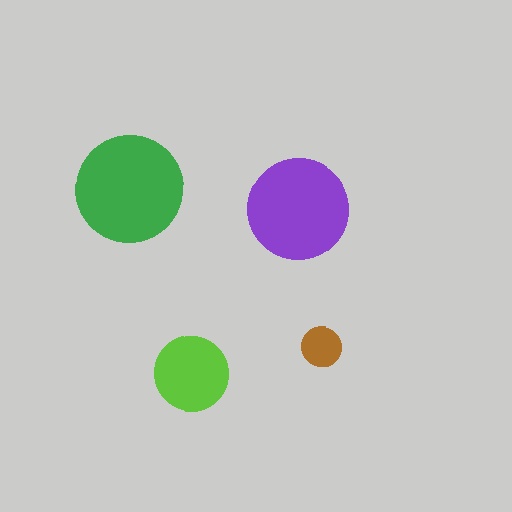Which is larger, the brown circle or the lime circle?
The lime one.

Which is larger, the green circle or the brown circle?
The green one.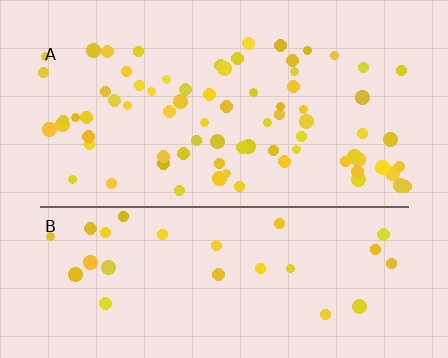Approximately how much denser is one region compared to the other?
Approximately 2.6× — region A over region B.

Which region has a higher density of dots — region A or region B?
A (the top).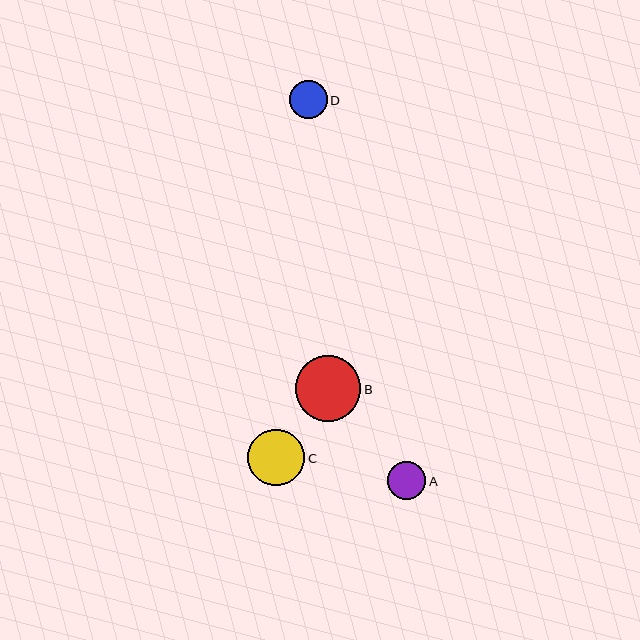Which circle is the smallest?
Circle D is the smallest with a size of approximately 38 pixels.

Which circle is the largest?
Circle B is the largest with a size of approximately 66 pixels.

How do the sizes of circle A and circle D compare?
Circle A and circle D are approximately the same size.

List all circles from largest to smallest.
From largest to smallest: B, C, A, D.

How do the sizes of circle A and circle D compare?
Circle A and circle D are approximately the same size.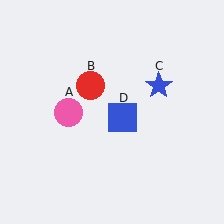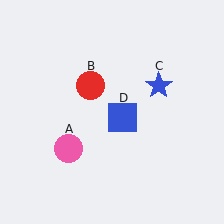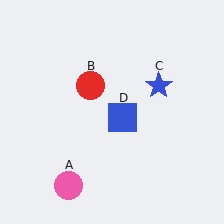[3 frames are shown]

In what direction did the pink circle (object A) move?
The pink circle (object A) moved down.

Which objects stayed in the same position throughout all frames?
Red circle (object B) and blue star (object C) and blue square (object D) remained stationary.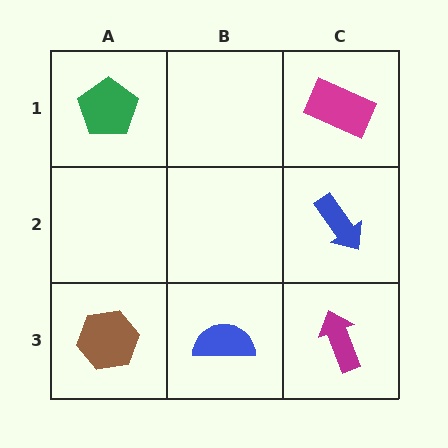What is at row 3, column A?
A brown hexagon.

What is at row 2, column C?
A blue arrow.